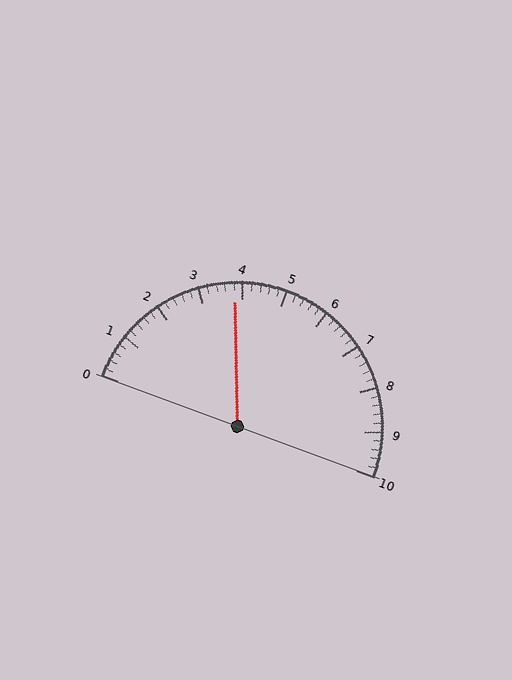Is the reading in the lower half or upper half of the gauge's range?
The reading is in the lower half of the range (0 to 10).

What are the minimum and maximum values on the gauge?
The gauge ranges from 0 to 10.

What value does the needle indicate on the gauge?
The needle indicates approximately 3.8.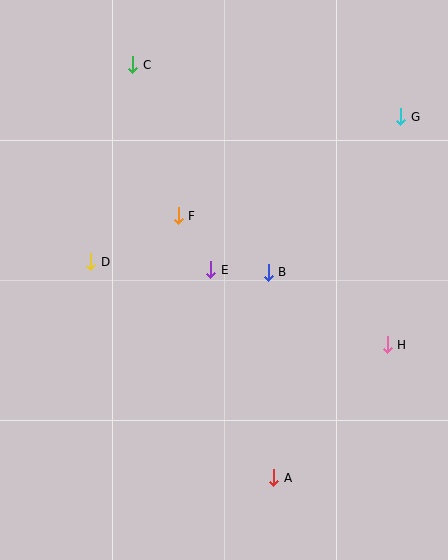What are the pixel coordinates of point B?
Point B is at (268, 272).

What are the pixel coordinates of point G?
Point G is at (401, 117).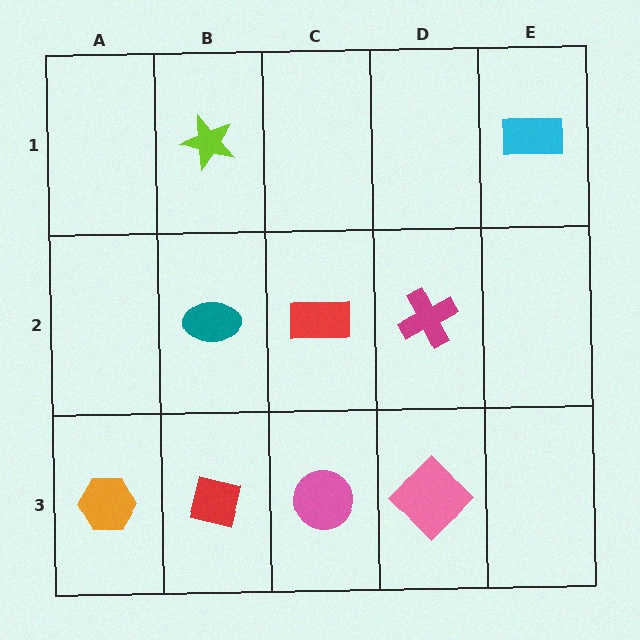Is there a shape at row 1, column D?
No, that cell is empty.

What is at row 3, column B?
A red square.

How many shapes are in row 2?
3 shapes.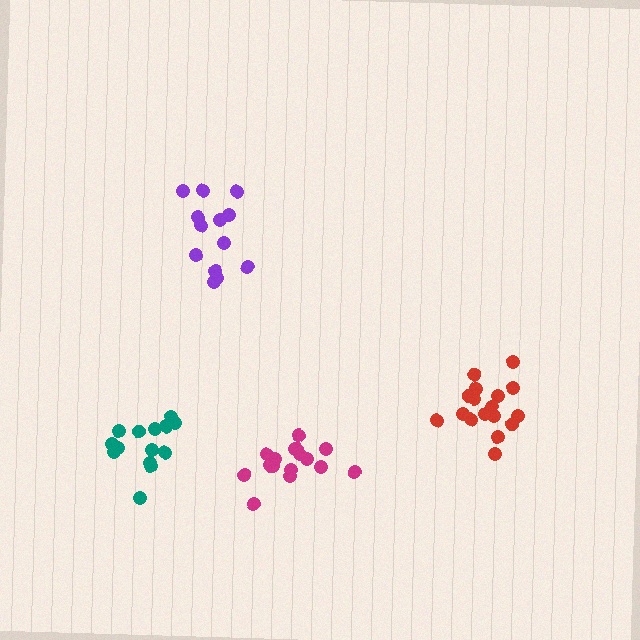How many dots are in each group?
Group 1: 17 dots, Group 2: 13 dots, Group 3: 14 dots, Group 4: 16 dots (60 total).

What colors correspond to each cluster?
The clusters are colored: red, purple, teal, magenta.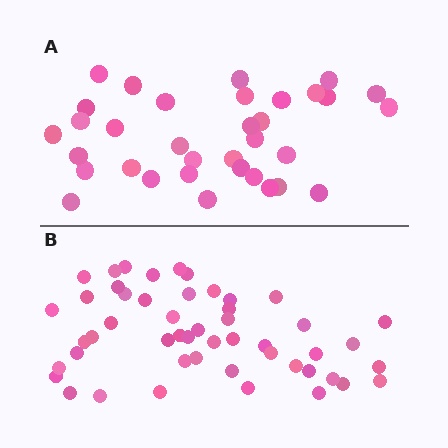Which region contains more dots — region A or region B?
Region B (the bottom region) has more dots.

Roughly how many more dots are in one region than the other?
Region B has approximately 15 more dots than region A.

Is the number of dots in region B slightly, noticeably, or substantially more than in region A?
Region B has substantially more. The ratio is roughly 1.5 to 1.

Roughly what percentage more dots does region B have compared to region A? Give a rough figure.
About 45% more.